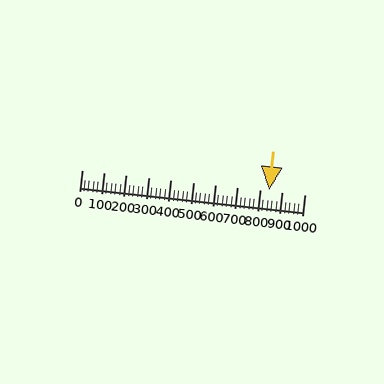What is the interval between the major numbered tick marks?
The major tick marks are spaced 100 units apart.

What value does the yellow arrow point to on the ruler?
The yellow arrow points to approximately 840.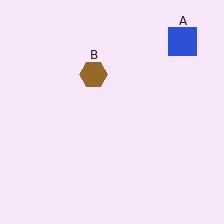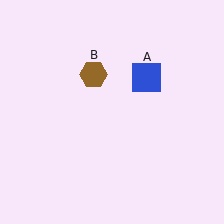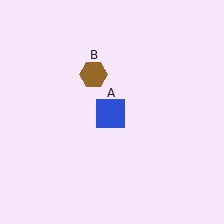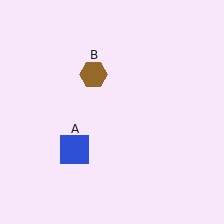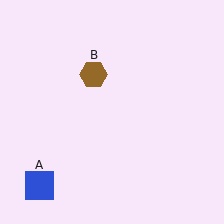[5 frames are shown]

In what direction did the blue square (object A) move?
The blue square (object A) moved down and to the left.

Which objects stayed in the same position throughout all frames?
Brown hexagon (object B) remained stationary.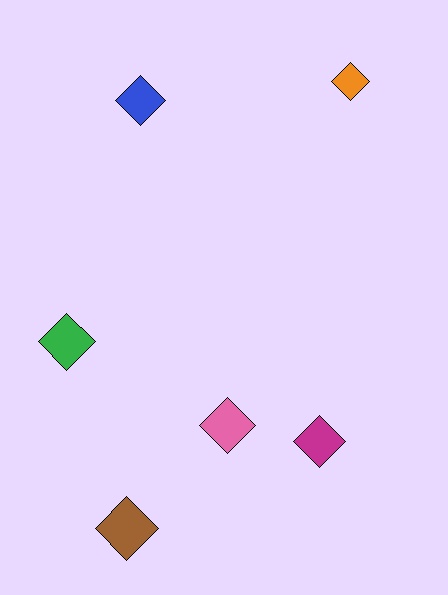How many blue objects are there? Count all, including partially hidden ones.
There is 1 blue object.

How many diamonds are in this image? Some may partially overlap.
There are 6 diamonds.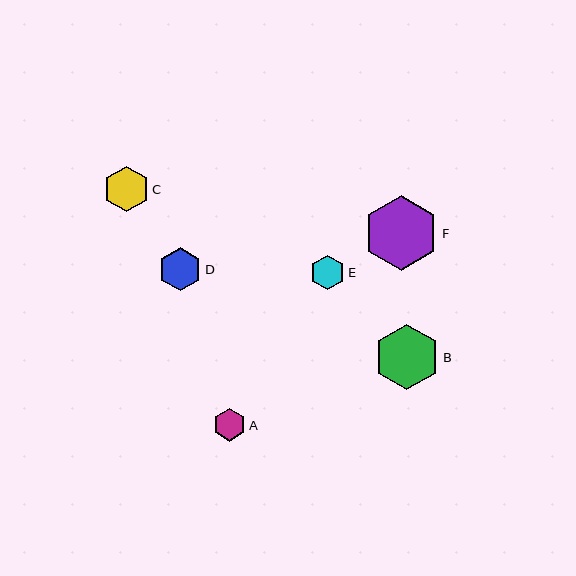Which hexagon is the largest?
Hexagon F is the largest with a size of approximately 75 pixels.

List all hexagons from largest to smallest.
From largest to smallest: F, B, C, D, E, A.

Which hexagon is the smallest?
Hexagon A is the smallest with a size of approximately 33 pixels.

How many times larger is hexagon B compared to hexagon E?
Hexagon B is approximately 1.9 times the size of hexagon E.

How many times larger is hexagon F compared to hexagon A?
Hexagon F is approximately 2.3 times the size of hexagon A.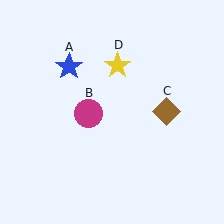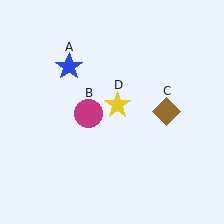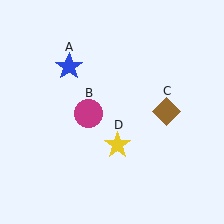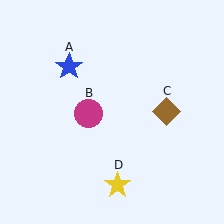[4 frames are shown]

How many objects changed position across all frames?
1 object changed position: yellow star (object D).